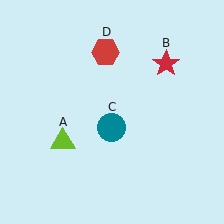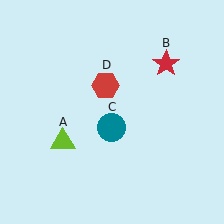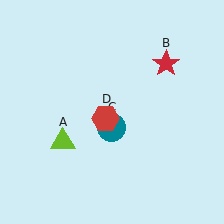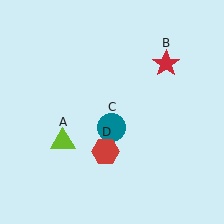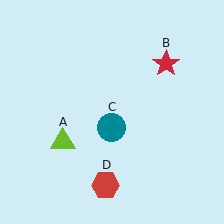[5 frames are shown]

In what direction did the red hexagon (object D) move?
The red hexagon (object D) moved down.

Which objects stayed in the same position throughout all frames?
Lime triangle (object A) and red star (object B) and teal circle (object C) remained stationary.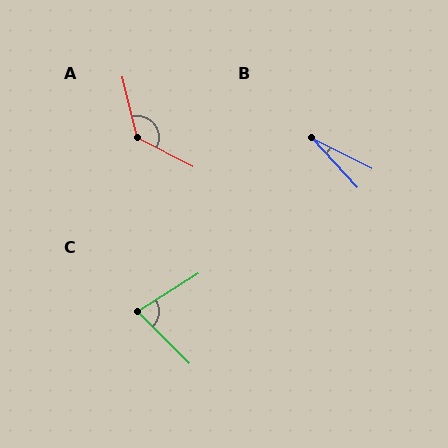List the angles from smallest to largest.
B (20°), C (77°), A (131°).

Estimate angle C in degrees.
Approximately 77 degrees.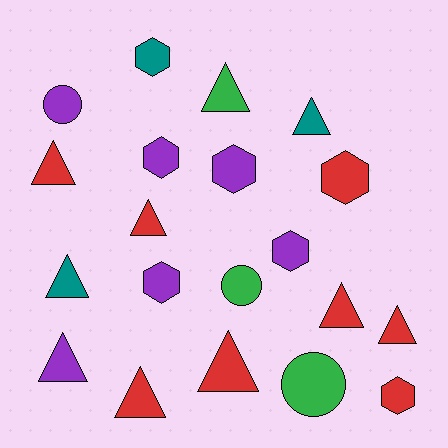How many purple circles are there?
There is 1 purple circle.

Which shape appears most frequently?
Triangle, with 10 objects.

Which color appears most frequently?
Red, with 8 objects.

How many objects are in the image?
There are 20 objects.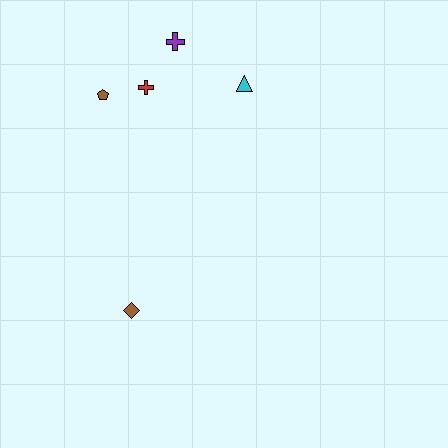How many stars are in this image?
There are no stars.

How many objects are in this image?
There are 5 objects.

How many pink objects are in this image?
There are no pink objects.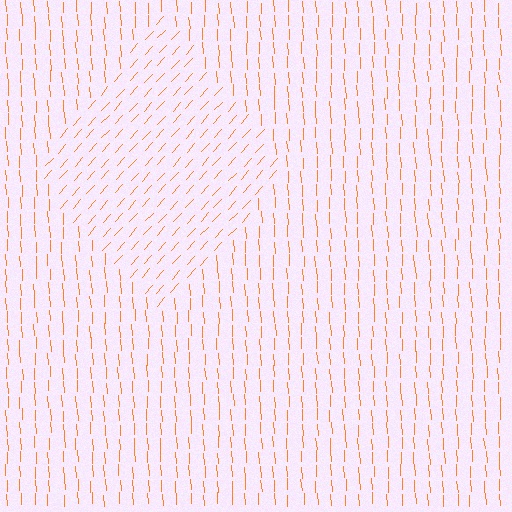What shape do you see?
I see a diamond.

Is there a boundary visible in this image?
Yes, there is a texture boundary formed by a change in line orientation.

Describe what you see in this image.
The image is filled with small orange line segments. A diamond region in the image has lines oriented differently from the surrounding lines, creating a visible texture boundary.